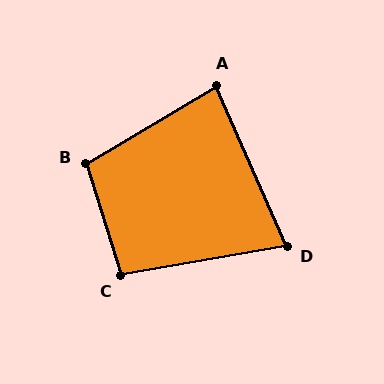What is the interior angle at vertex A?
Approximately 83 degrees (acute).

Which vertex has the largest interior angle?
B, at approximately 104 degrees.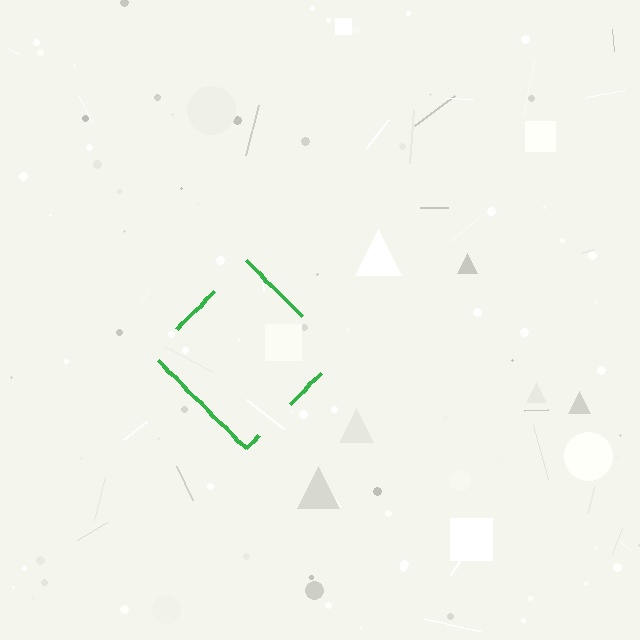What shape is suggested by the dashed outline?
The dashed outline suggests a diamond.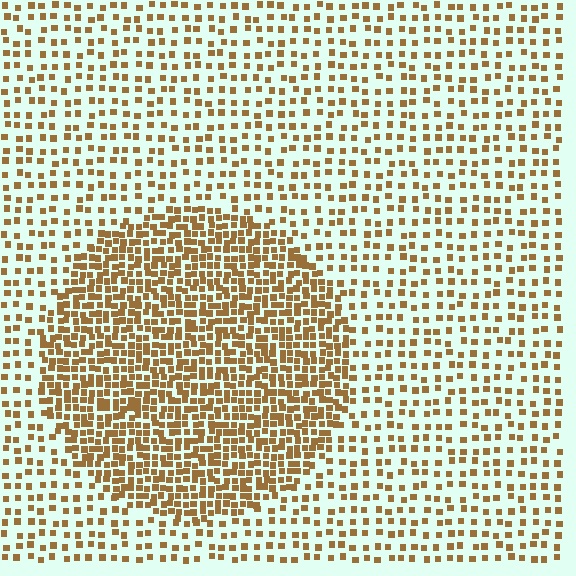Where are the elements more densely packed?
The elements are more densely packed inside the circle boundary.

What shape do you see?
I see a circle.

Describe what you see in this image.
The image contains small brown elements arranged at two different densities. A circle-shaped region is visible where the elements are more densely packed than the surrounding area.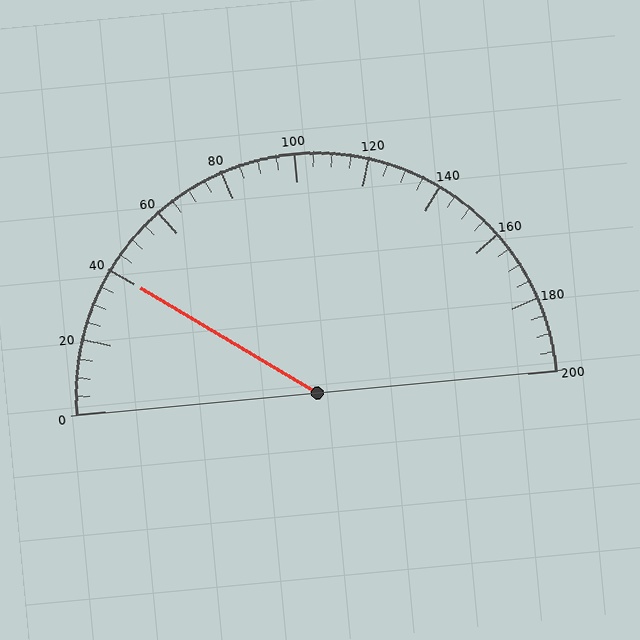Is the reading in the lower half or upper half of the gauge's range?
The reading is in the lower half of the range (0 to 200).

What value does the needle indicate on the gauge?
The needle indicates approximately 40.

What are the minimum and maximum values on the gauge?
The gauge ranges from 0 to 200.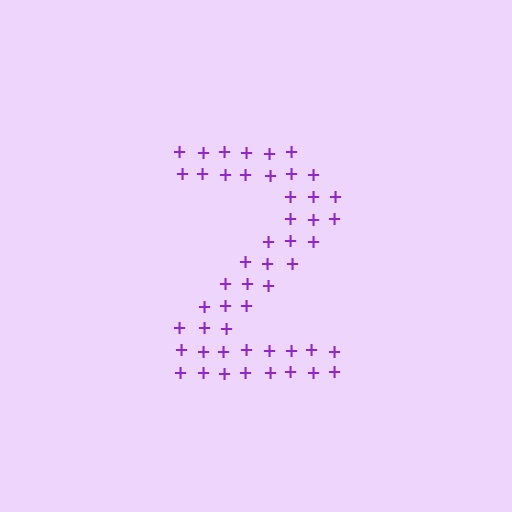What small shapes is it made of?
It is made of small plus signs.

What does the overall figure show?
The overall figure shows the digit 2.